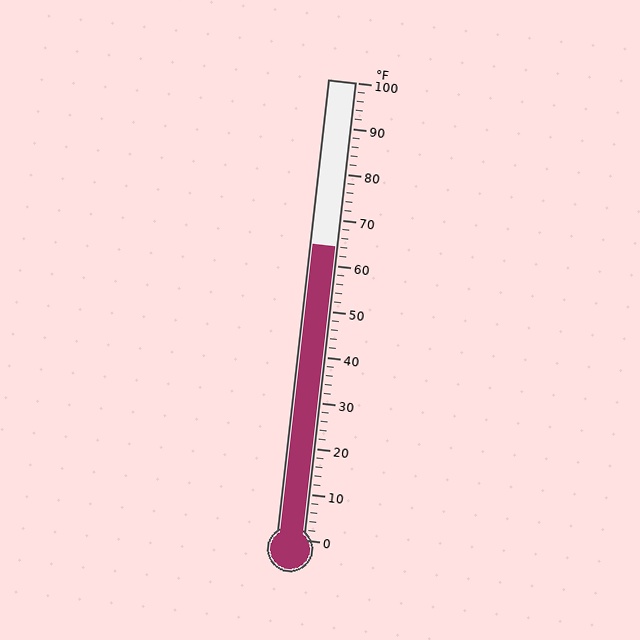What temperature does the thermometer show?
The thermometer shows approximately 64°F.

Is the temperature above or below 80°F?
The temperature is below 80°F.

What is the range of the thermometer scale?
The thermometer scale ranges from 0°F to 100°F.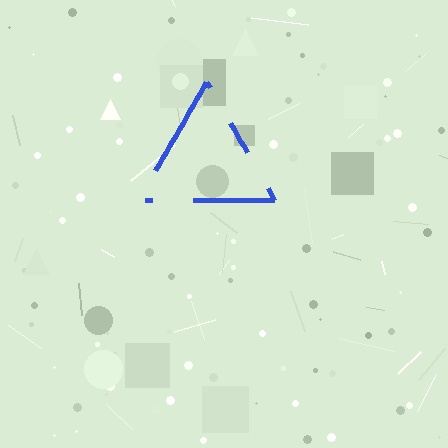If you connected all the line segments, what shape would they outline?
They would outline a triangle.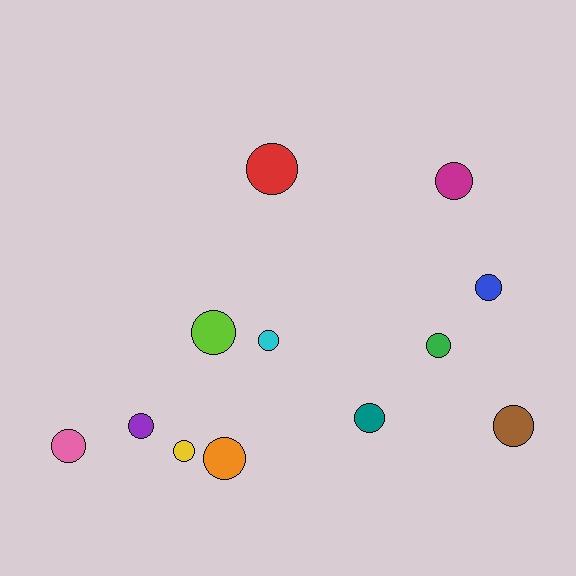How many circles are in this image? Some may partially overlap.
There are 12 circles.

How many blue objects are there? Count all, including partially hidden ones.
There is 1 blue object.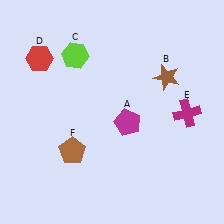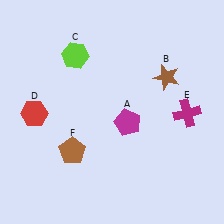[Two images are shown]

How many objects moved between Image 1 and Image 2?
1 object moved between the two images.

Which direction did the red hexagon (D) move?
The red hexagon (D) moved down.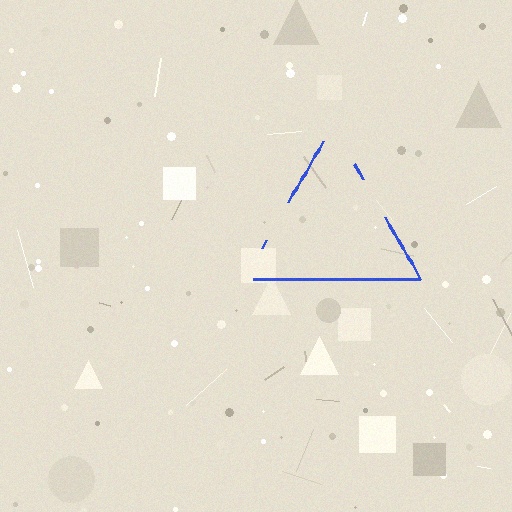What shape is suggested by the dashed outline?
The dashed outline suggests a triangle.